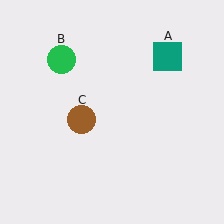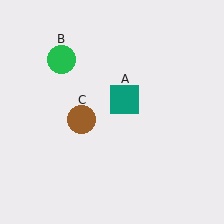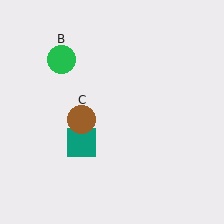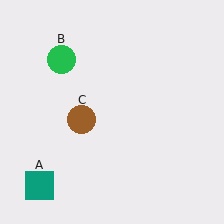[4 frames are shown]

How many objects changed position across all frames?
1 object changed position: teal square (object A).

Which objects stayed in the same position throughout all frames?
Green circle (object B) and brown circle (object C) remained stationary.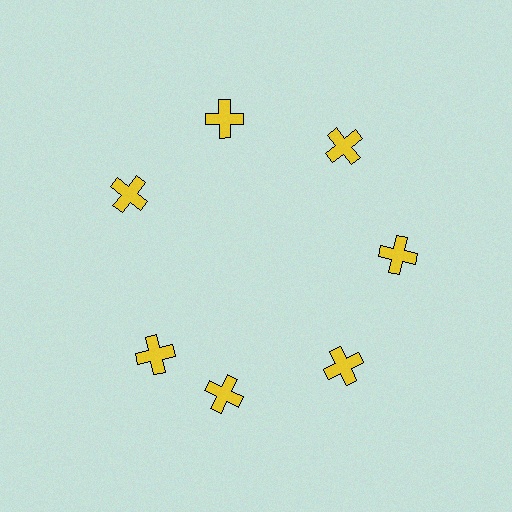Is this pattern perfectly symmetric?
No. The 7 yellow crosses are arranged in a ring, but one element near the 8 o'clock position is rotated out of alignment along the ring, breaking the 7-fold rotational symmetry.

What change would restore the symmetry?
The symmetry would be restored by rotating it back into even spacing with its neighbors so that all 7 crosses sit at equal angles and equal distance from the center.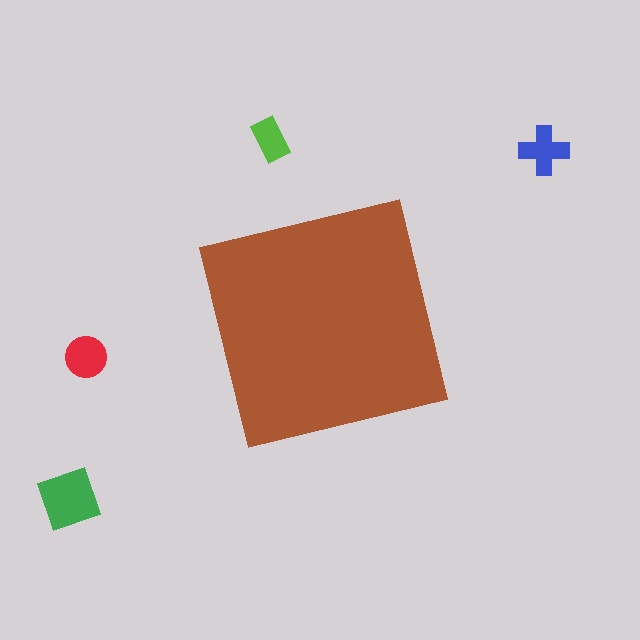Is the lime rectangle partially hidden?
No, the lime rectangle is fully visible.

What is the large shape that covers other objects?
A brown square.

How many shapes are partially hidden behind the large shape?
0 shapes are partially hidden.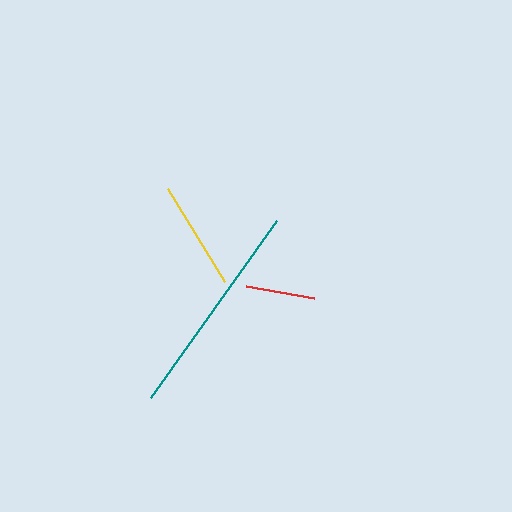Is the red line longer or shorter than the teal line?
The teal line is longer than the red line.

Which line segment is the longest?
The teal line is the longest at approximately 217 pixels.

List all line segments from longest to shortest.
From longest to shortest: teal, yellow, red.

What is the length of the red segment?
The red segment is approximately 69 pixels long.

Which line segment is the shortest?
The red line is the shortest at approximately 69 pixels.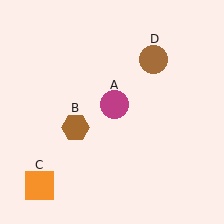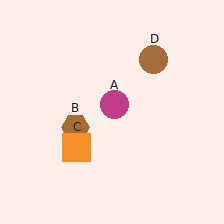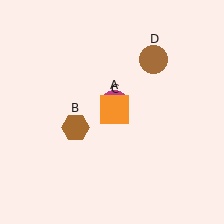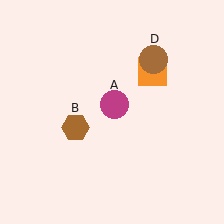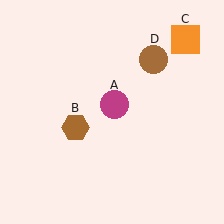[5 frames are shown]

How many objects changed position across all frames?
1 object changed position: orange square (object C).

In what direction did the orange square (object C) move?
The orange square (object C) moved up and to the right.